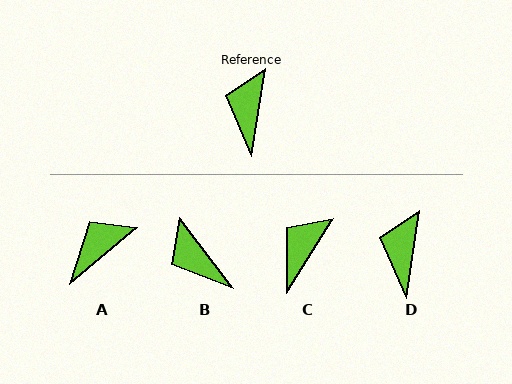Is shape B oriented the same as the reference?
No, it is off by about 46 degrees.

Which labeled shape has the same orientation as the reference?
D.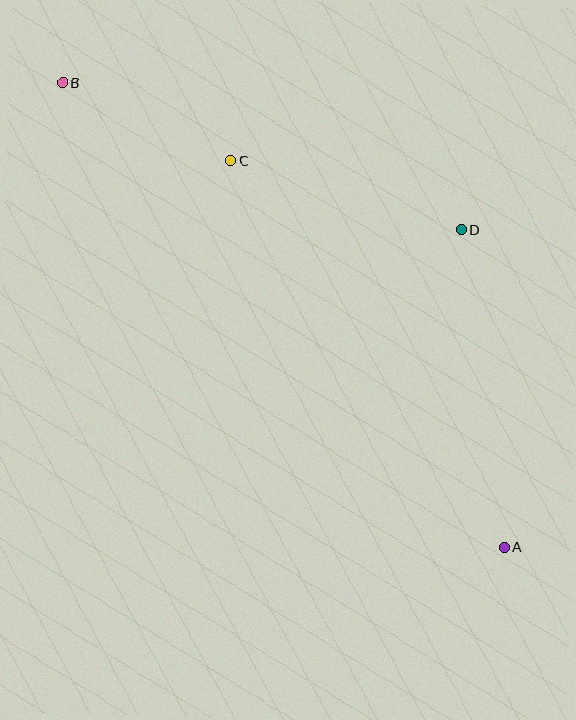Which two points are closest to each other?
Points B and C are closest to each other.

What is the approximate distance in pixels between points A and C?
The distance between A and C is approximately 474 pixels.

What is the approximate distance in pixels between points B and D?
The distance between B and D is approximately 425 pixels.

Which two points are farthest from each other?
Points A and B are farthest from each other.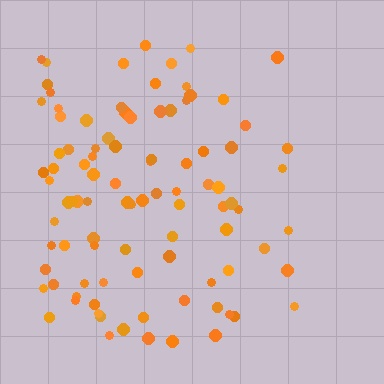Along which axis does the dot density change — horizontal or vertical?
Horizontal.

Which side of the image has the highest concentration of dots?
The left.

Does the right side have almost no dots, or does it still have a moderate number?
Still a moderate number, just noticeably fewer than the left.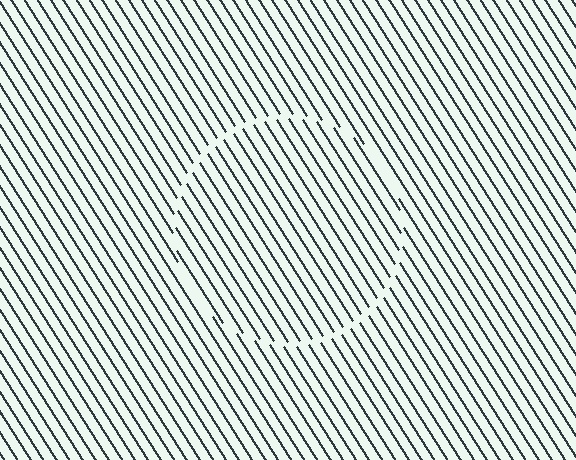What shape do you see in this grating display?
An illusory circle. The interior of the shape contains the same grating, shifted by half a period — the contour is defined by the phase discontinuity where line-ends from the inner and outer gratings abut.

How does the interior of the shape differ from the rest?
The interior of the shape contains the same grating, shifted by half a period — the contour is defined by the phase discontinuity where line-ends from the inner and outer gratings abut.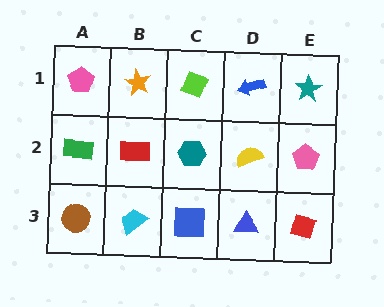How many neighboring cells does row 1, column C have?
3.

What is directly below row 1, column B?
A red rectangle.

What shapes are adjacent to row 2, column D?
A blue arrow (row 1, column D), a blue triangle (row 3, column D), a teal hexagon (row 2, column C), a pink pentagon (row 2, column E).